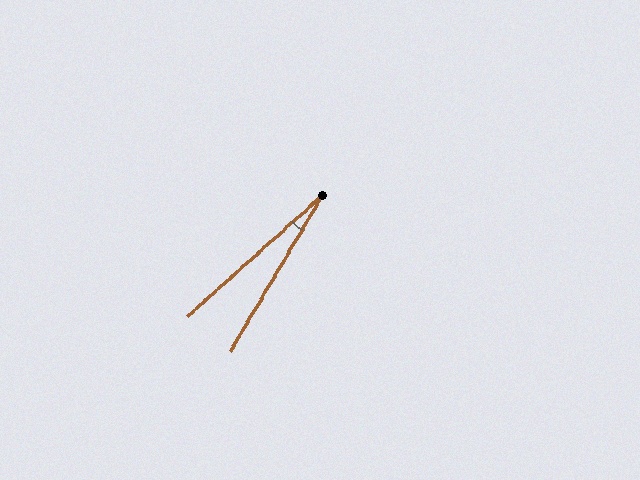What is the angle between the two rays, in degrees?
Approximately 18 degrees.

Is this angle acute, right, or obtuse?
It is acute.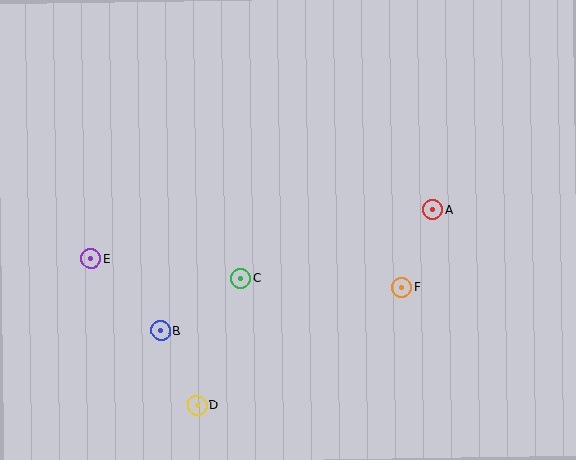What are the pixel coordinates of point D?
Point D is at (197, 406).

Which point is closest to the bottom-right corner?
Point F is closest to the bottom-right corner.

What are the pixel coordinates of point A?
Point A is at (432, 210).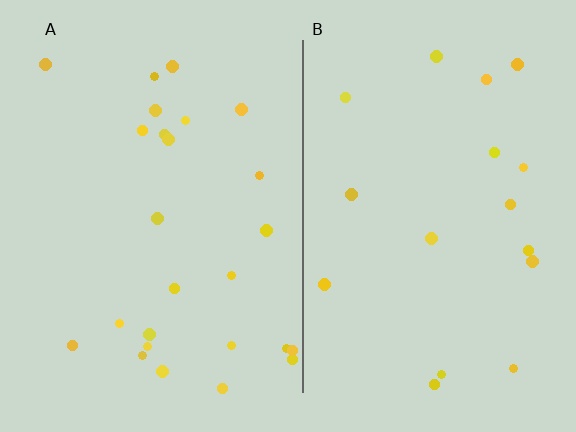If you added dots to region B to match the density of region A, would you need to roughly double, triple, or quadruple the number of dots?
Approximately double.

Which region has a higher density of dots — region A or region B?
A (the left).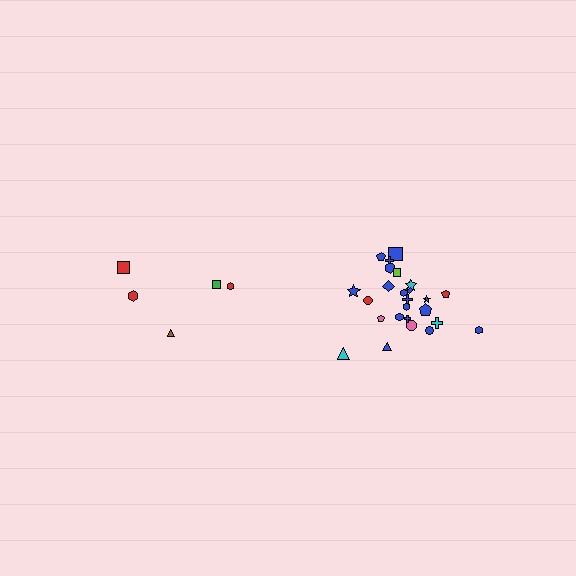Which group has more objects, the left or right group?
The right group.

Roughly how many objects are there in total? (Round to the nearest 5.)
Roughly 30 objects in total.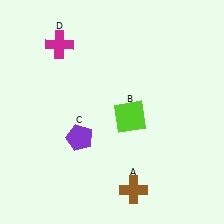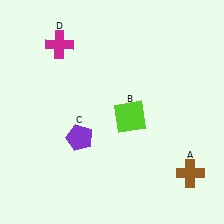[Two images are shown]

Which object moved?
The brown cross (A) moved right.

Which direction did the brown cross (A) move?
The brown cross (A) moved right.